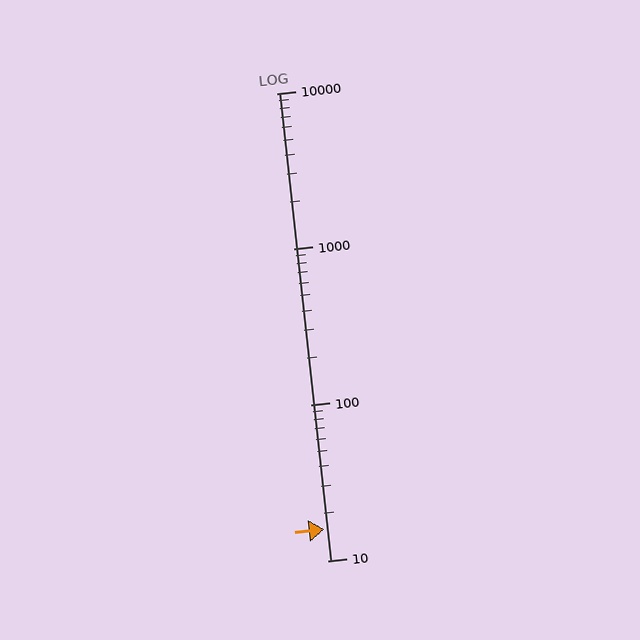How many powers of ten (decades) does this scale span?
The scale spans 3 decades, from 10 to 10000.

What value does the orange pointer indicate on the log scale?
The pointer indicates approximately 16.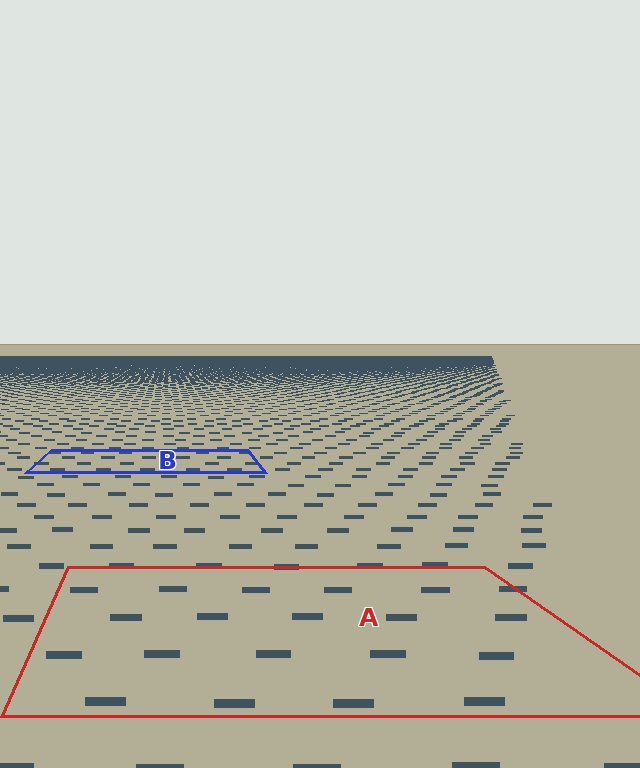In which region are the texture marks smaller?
The texture marks are smaller in region B, because it is farther away.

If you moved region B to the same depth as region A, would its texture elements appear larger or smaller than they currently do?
They would appear larger. At a closer depth, the same texture elements are projected at a bigger on-screen size.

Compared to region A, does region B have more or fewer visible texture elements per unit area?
Region B has more texture elements per unit area — they are packed more densely because it is farther away.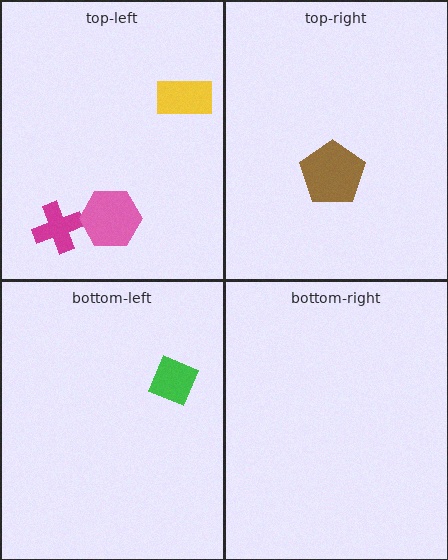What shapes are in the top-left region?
The yellow rectangle, the magenta cross, the pink hexagon.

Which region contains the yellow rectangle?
The top-left region.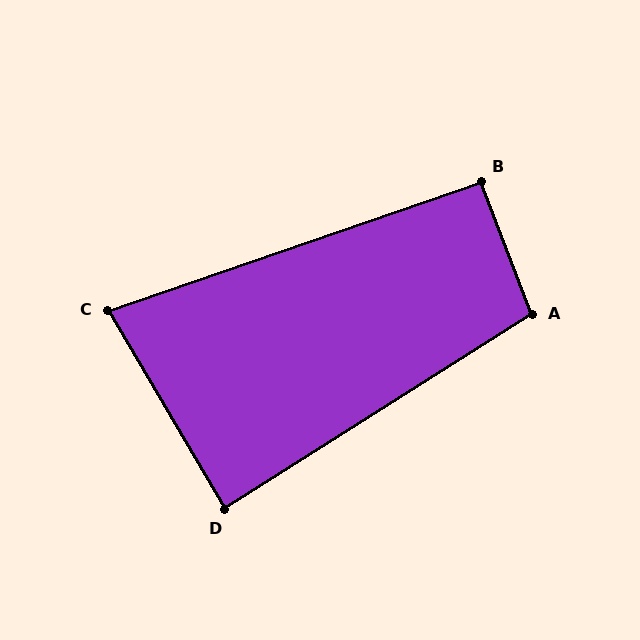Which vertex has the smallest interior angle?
C, at approximately 79 degrees.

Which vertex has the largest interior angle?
A, at approximately 101 degrees.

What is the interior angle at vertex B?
Approximately 92 degrees (approximately right).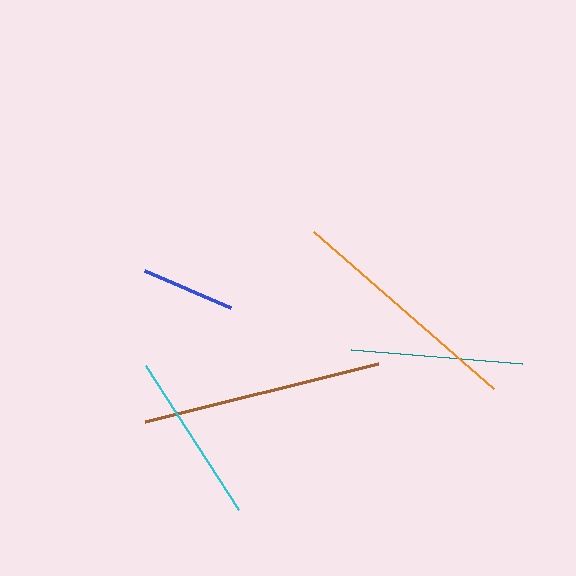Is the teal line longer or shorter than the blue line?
The teal line is longer than the blue line.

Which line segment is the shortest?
The blue line is the shortest at approximately 94 pixels.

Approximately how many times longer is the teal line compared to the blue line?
The teal line is approximately 1.8 times the length of the blue line.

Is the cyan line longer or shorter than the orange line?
The orange line is longer than the cyan line.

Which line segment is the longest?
The brown line is the longest at approximately 241 pixels.